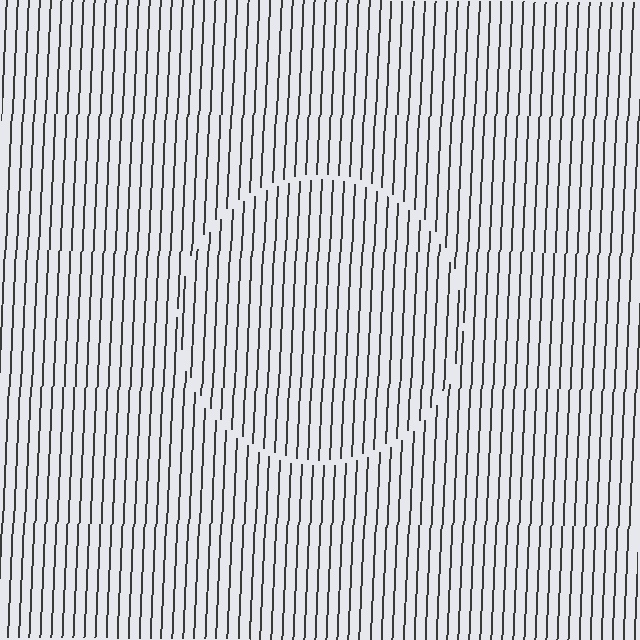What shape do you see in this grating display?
An illusory circle. The interior of the shape contains the same grating, shifted by half a period — the contour is defined by the phase discontinuity where line-ends from the inner and outer gratings abut.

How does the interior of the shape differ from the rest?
The interior of the shape contains the same grating, shifted by half a period — the contour is defined by the phase discontinuity where line-ends from the inner and outer gratings abut.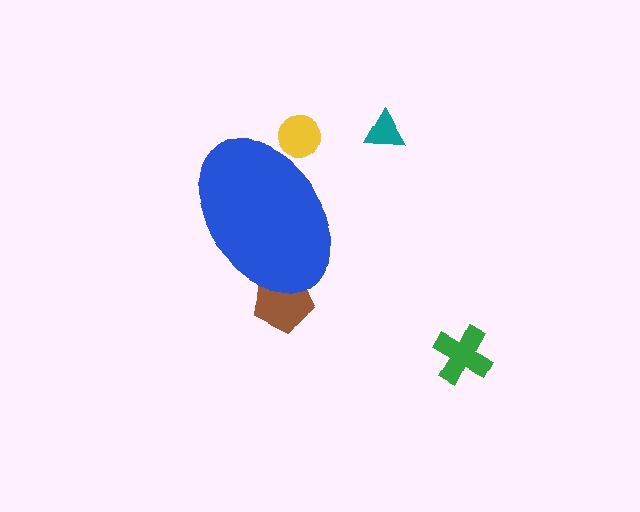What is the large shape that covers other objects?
A blue ellipse.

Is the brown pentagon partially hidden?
Yes, the brown pentagon is partially hidden behind the blue ellipse.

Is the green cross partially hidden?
No, the green cross is fully visible.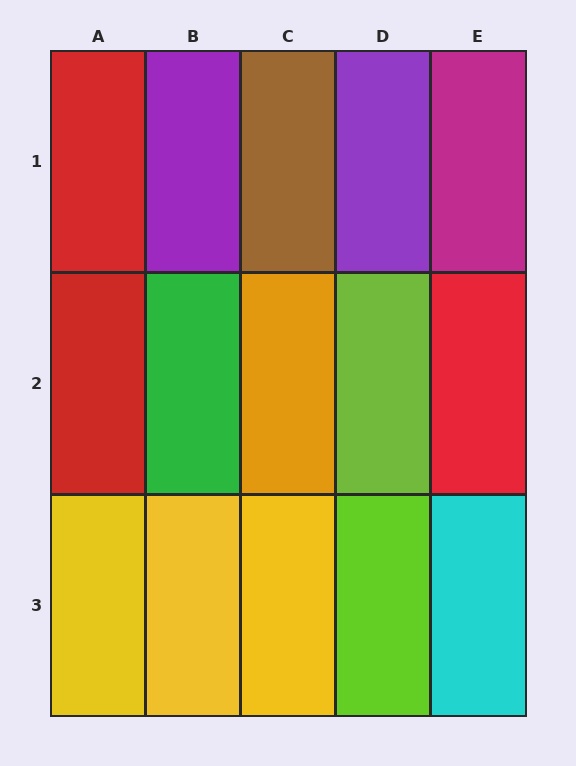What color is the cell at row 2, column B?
Green.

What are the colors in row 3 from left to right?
Yellow, yellow, yellow, lime, cyan.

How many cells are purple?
2 cells are purple.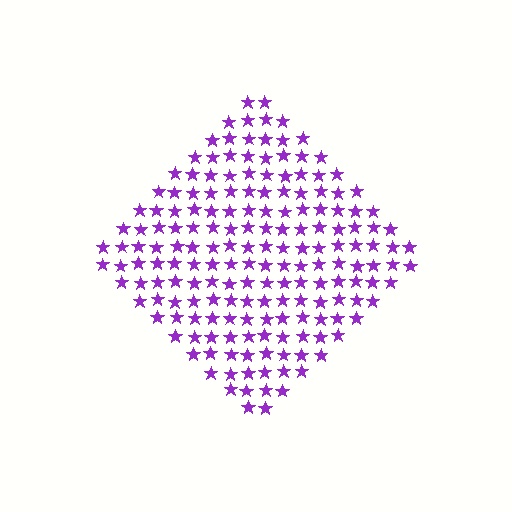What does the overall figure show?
The overall figure shows a diamond.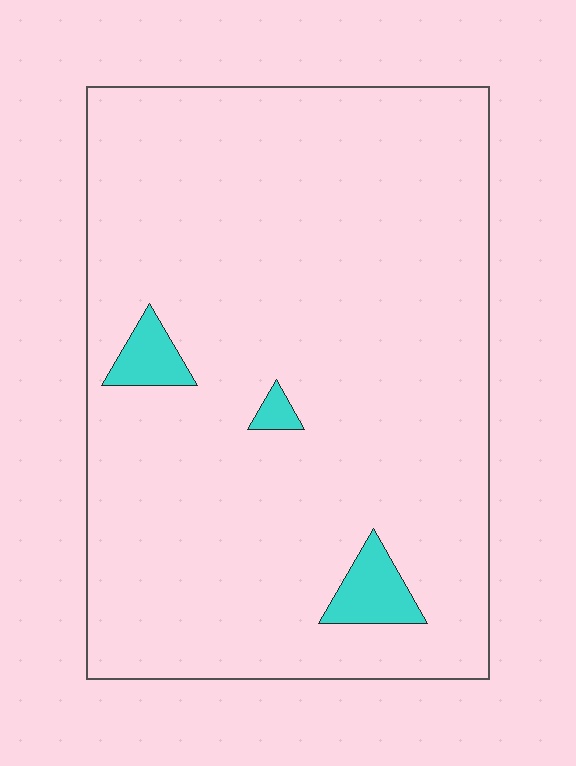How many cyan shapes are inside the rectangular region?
3.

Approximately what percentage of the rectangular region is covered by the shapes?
Approximately 5%.